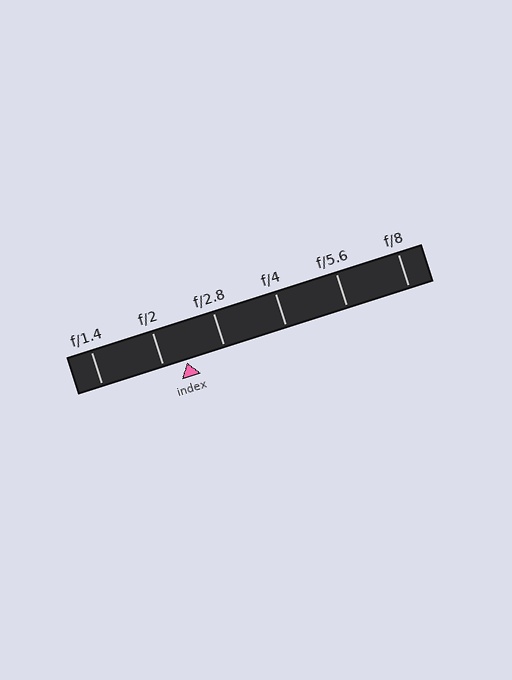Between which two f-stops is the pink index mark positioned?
The index mark is between f/2 and f/2.8.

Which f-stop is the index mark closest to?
The index mark is closest to f/2.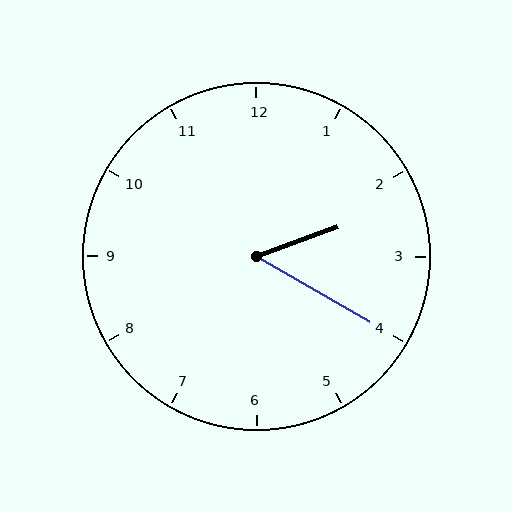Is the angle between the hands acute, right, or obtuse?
It is acute.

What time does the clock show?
2:20.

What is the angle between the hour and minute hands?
Approximately 50 degrees.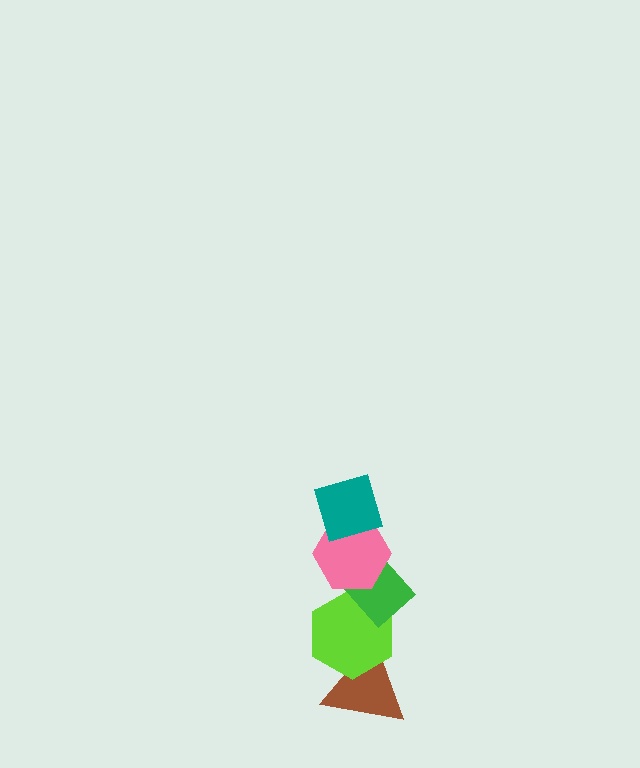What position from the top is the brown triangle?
The brown triangle is 5th from the top.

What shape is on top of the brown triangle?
The lime hexagon is on top of the brown triangle.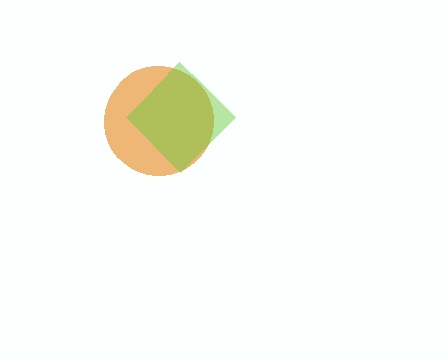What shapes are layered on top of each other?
The layered shapes are: an orange circle, a lime diamond.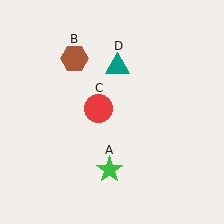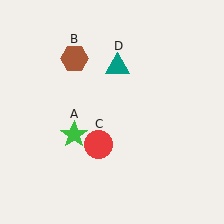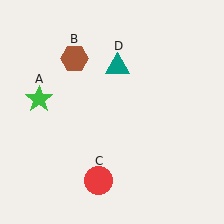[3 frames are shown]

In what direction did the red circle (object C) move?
The red circle (object C) moved down.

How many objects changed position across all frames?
2 objects changed position: green star (object A), red circle (object C).